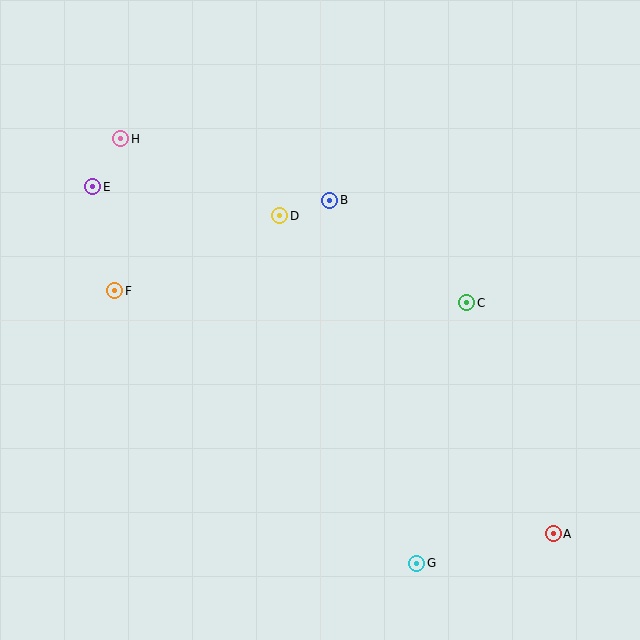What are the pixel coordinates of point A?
Point A is at (553, 534).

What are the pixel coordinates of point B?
Point B is at (330, 200).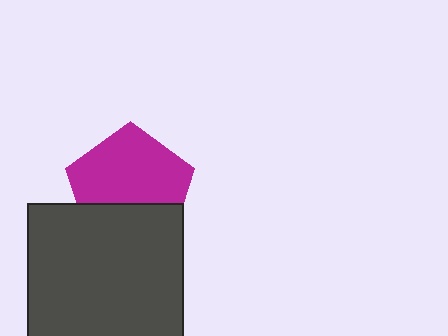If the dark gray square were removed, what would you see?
You would see the complete magenta pentagon.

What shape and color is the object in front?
The object in front is a dark gray square.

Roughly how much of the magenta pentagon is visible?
About half of it is visible (roughly 65%).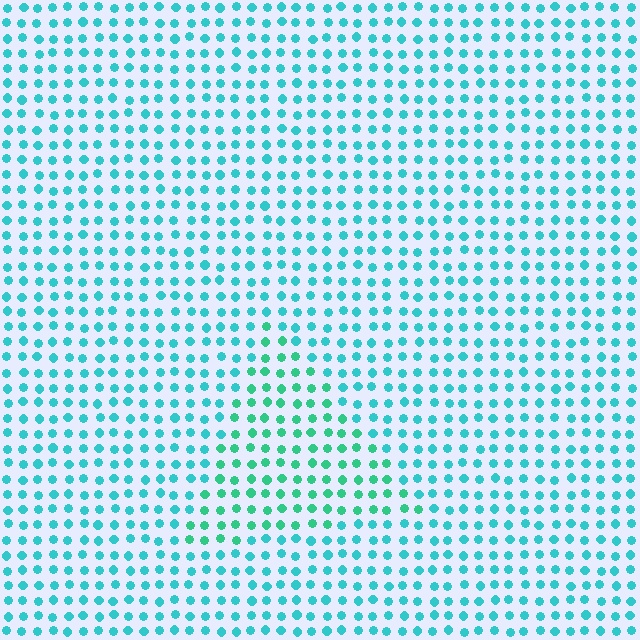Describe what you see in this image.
The image is filled with small cyan elements in a uniform arrangement. A triangle-shaped region is visible where the elements are tinted to a slightly different hue, forming a subtle color boundary.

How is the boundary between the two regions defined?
The boundary is defined purely by a slight shift in hue (about 27 degrees). Spacing, size, and orientation are identical on both sides.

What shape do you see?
I see a triangle.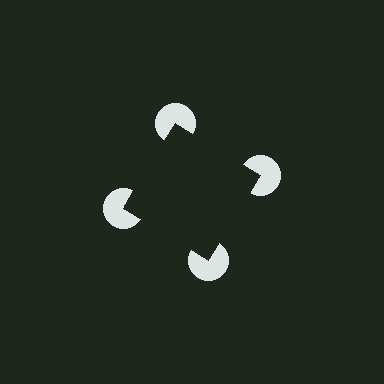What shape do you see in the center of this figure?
An illusory square — its edges are inferred from the aligned wedge cuts in the pac-man discs, not physically drawn.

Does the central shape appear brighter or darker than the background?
It typically appears slightly darker than the background, even though no actual brightness change is drawn.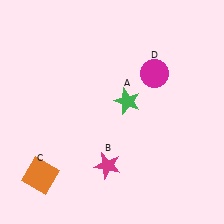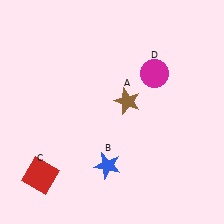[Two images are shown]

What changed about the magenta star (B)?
In Image 1, B is magenta. In Image 2, it changed to blue.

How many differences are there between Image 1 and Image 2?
There are 3 differences between the two images.